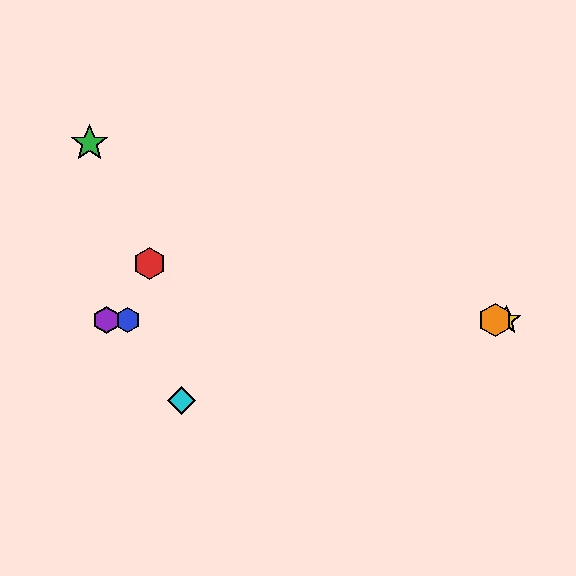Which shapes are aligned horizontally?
The blue hexagon, the yellow star, the purple hexagon, the orange hexagon are aligned horizontally.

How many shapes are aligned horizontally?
4 shapes (the blue hexagon, the yellow star, the purple hexagon, the orange hexagon) are aligned horizontally.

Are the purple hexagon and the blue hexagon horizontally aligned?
Yes, both are at y≈320.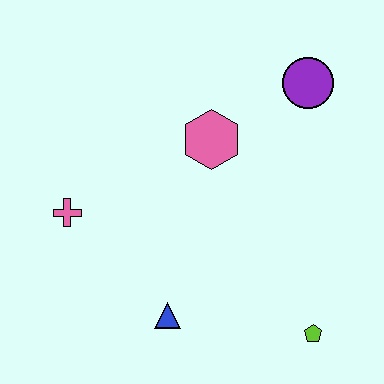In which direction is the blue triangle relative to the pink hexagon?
The blue triangle is below the pink hexagon.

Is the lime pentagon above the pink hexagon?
No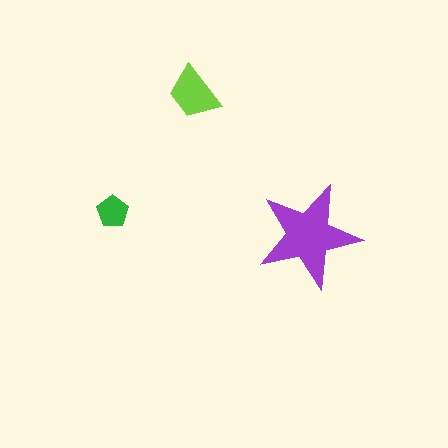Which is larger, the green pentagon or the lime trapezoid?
The lime trapezoid.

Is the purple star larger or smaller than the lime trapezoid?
Larger.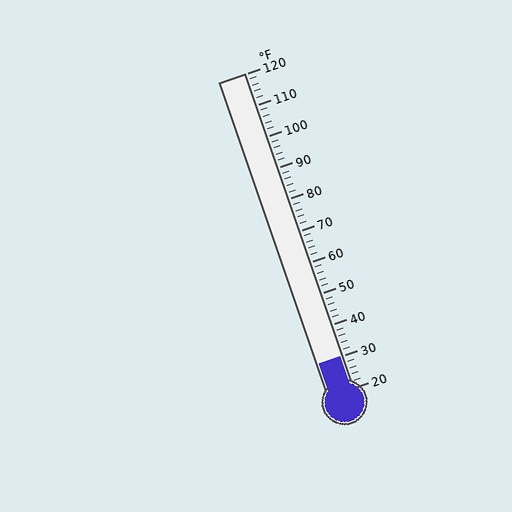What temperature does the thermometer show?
The thermometer shows approximately 30°F.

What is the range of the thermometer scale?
The thermometer scale ranges from 20°F to 120°F.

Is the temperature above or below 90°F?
The temperature is below 90°F.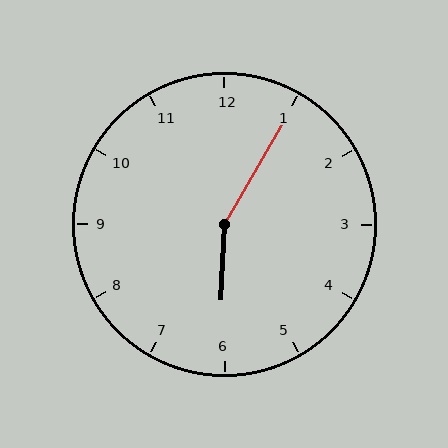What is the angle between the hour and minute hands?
Approximately 152 degrees.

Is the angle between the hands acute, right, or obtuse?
It is obtuse.